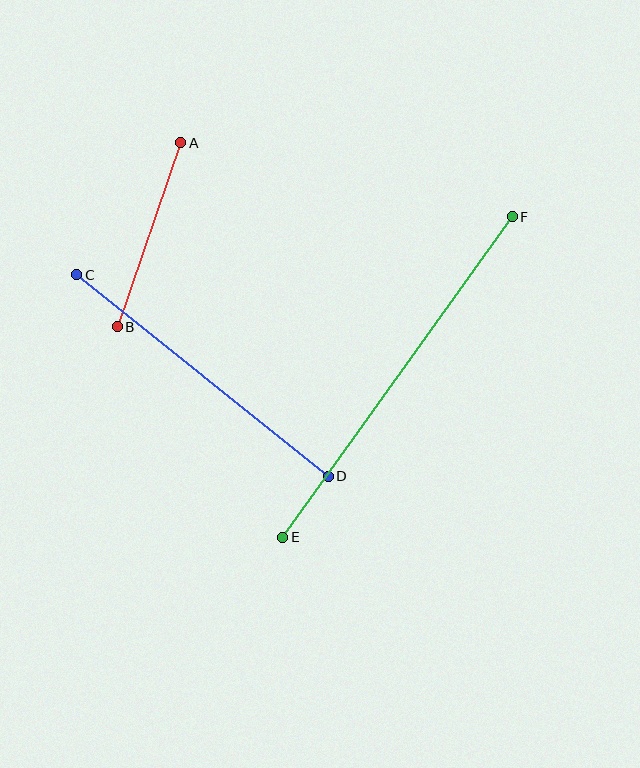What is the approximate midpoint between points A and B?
The midpoint is at approximately (149, 235) pixels.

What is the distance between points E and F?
The distance is approximately 394 pixels.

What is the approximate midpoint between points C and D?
The midpoint is at approximately (203, 376) pixels.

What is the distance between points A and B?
The distance is approximately 195 pixels.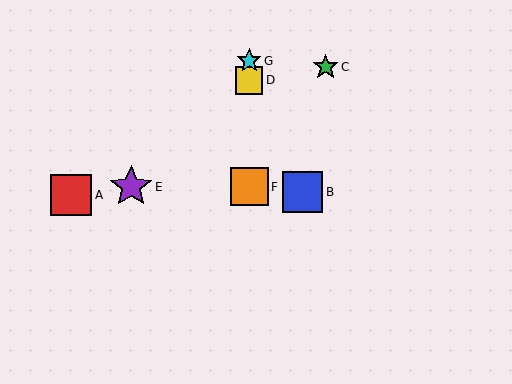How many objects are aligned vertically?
3 objects (D, F, G) are aligned vertically.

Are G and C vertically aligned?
No, G is at x≈249 and C is at x≈326.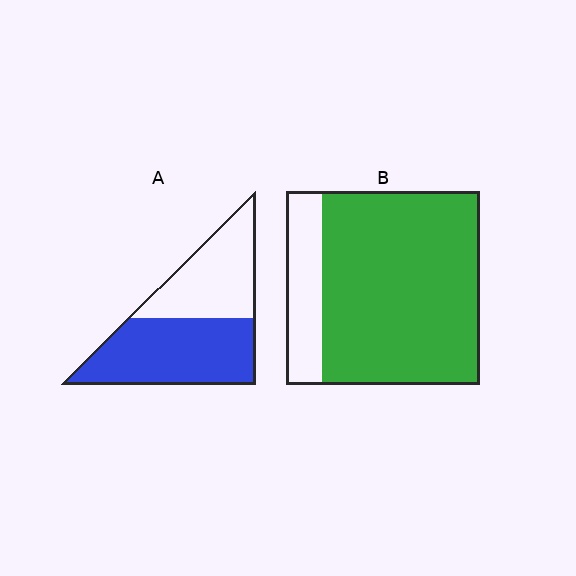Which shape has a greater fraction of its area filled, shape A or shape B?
Shape B.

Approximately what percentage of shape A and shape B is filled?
A is approximately 55% and B is approximately 80%.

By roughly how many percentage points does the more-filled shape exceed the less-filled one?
By roughly 25 percentage points (B over A).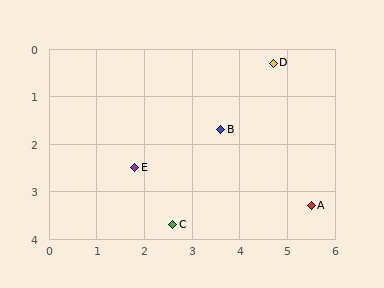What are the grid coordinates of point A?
Point A is at approximately (5.5, 3.3).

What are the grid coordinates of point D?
Point D is at approximately (4.7, 0.3).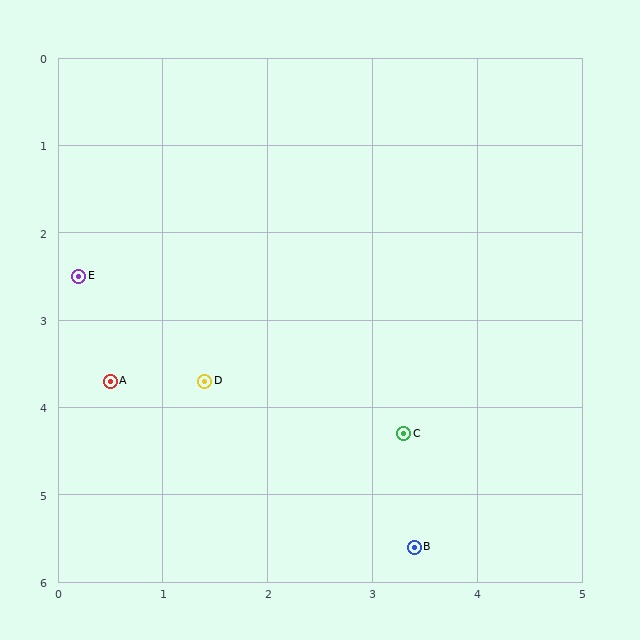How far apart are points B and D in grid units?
Points B and D are about 2.8 grid units apart.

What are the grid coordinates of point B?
Point B is at approximately (3.4, 5.6).